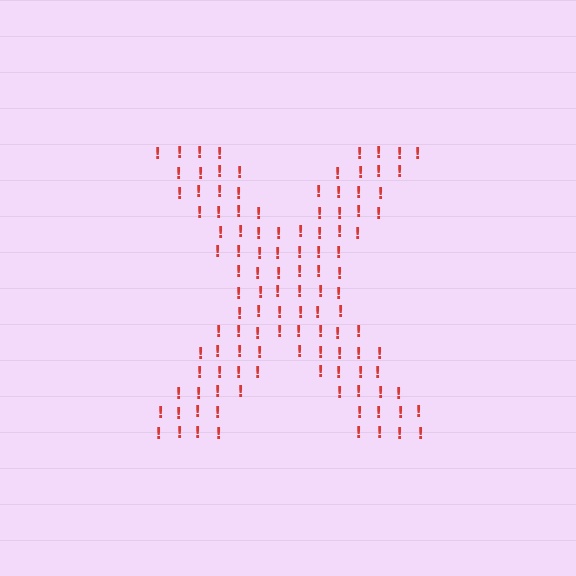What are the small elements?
The small elements are exclamation marks.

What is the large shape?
The large shape is the letter X.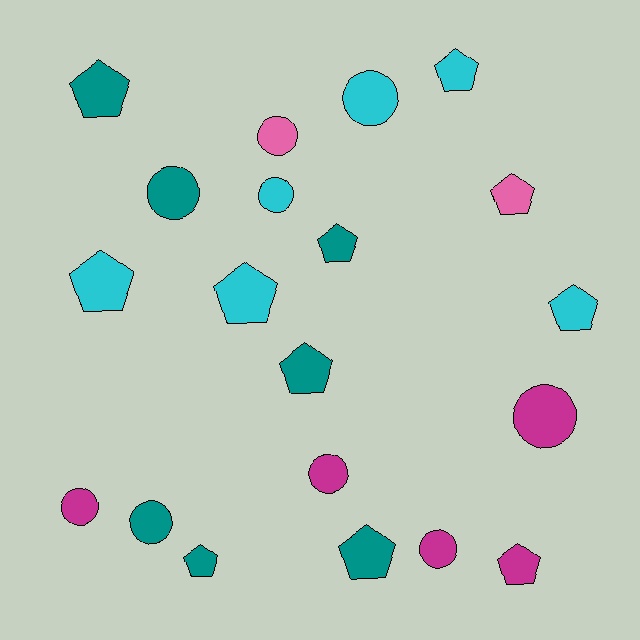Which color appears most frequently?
Teal, with 7 objects.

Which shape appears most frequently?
Pentagon, with 11 objects.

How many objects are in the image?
There are 20 objects.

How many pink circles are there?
There is 1 pink circle.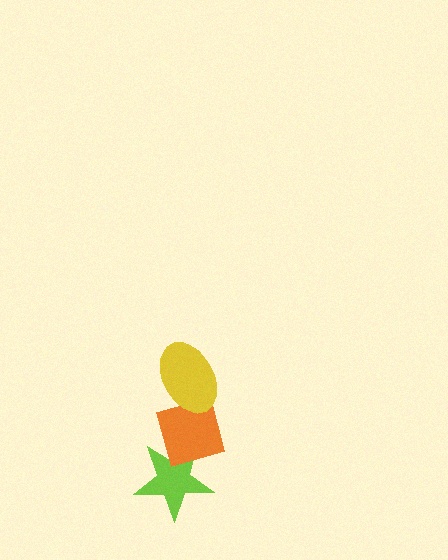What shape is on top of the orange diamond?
The yellow ellipse is on top of the orange diamond.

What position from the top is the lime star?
The lime star is 3rd from the top.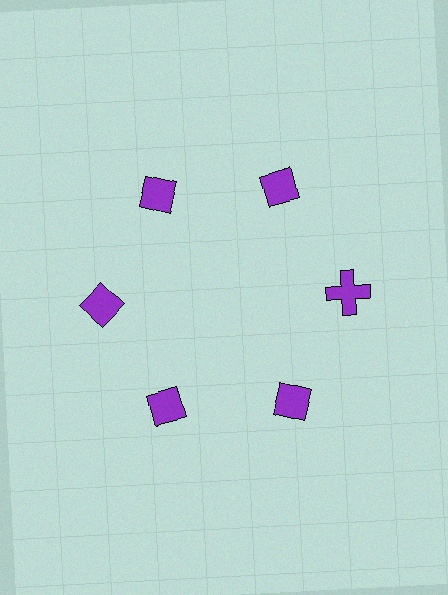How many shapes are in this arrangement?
There are 6 shapes arranged in a ring pattern.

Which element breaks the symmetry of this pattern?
The purple cross at roughly the 3 o'clock position breaks the symmetry. All other shapes are purple diamonds.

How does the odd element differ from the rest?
It has a different shape: cross instead of diamond.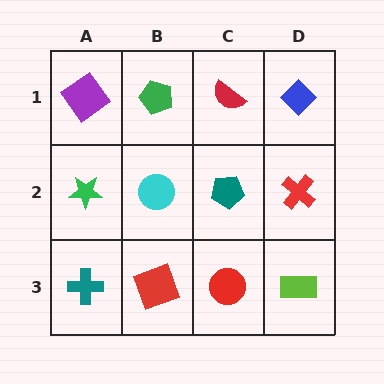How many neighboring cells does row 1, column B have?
3.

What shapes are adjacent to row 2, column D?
A blue diamond (row 1, column D), a lime rectangle (row 3, column D), a teal pentagon (row 2, column C).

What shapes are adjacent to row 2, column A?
A purple diamond (row 1, column A), a teal cross (row 3, column A), a cyan circle (row 2, column B).